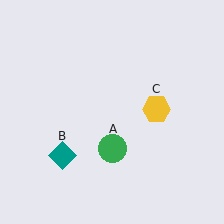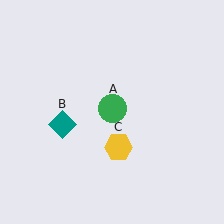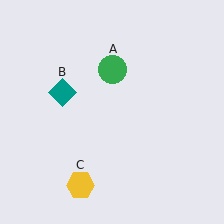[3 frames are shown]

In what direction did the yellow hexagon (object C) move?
The yellow hexagon (object C) moved down and to the left.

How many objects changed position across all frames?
3 objects changed position: green circle (object A), teal diamond (object B), yellow hexagon (object C).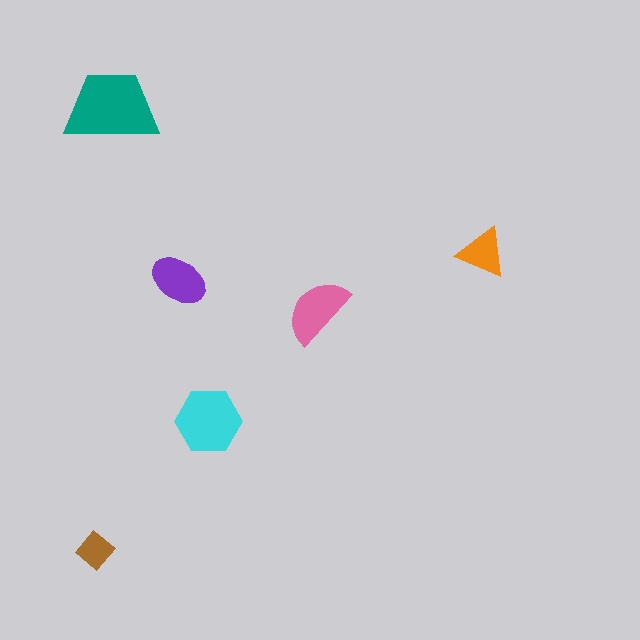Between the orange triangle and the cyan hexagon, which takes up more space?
The cyan hexagon.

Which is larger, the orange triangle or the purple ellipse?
The purple ellipse.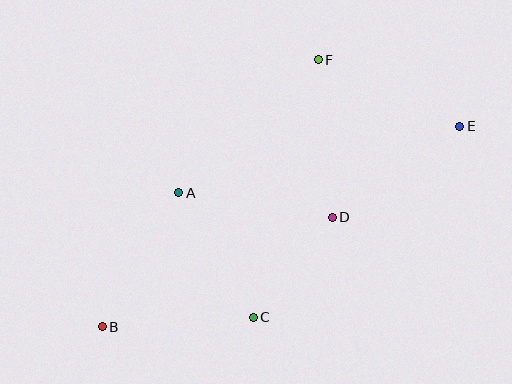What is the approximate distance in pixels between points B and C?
The distance between B and C is approximately 151 pixels.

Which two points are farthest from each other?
Points B and E are farthest from each other.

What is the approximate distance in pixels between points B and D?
The distance between B and D is approximately 254 pixels.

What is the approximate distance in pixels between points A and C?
The distance between A and C is approximately 145 pixels.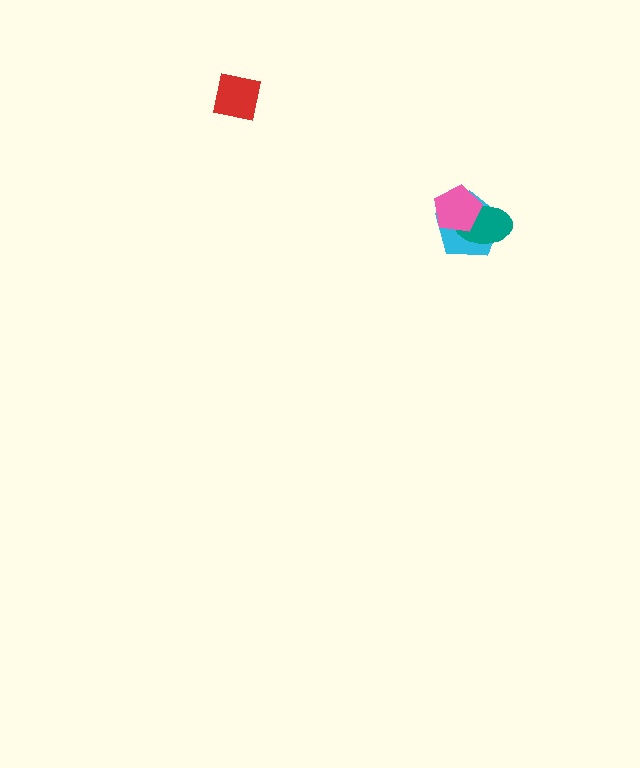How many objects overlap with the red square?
0 objects overlap with the red square.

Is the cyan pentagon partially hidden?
Yes, it is partially covered by another shape.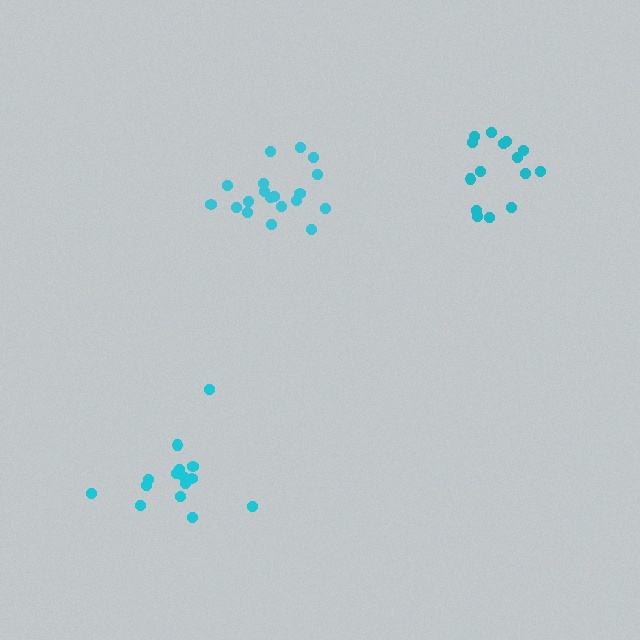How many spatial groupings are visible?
There are 3 spatial groupings.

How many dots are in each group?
Group 1: 16 dots, Group 2: 15 dots, Group 3: 19 dots (50 total).